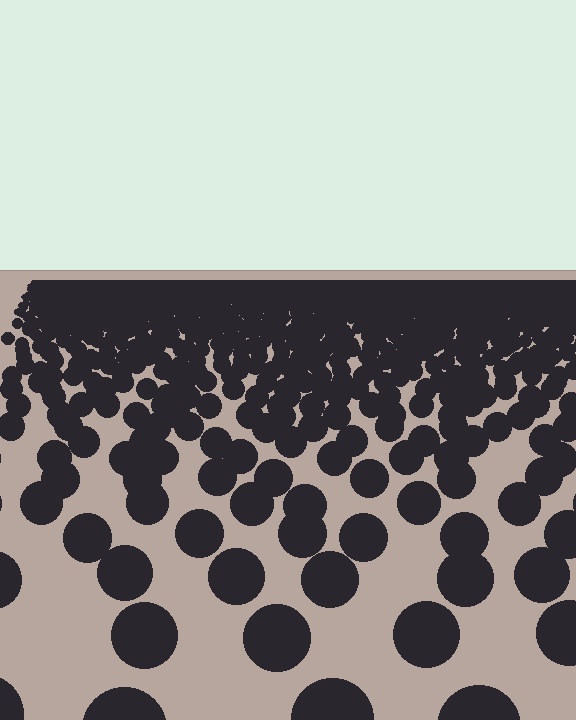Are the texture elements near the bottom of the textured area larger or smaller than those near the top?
Larger. Near the bottom, elements are closer to the viewer and appear at a bigger on-screen size.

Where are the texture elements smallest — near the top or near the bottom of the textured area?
Near the top.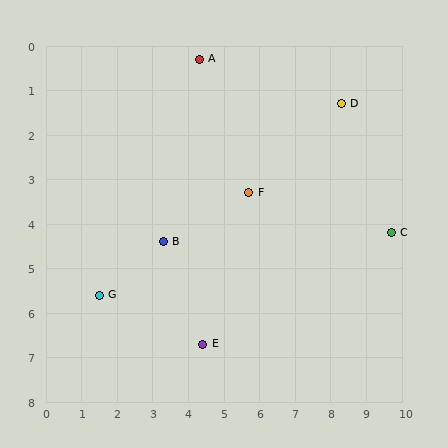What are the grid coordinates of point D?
Point D is at approximately (8.3, 1.3).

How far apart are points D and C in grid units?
Points D and C are about 3.2 grid units apart.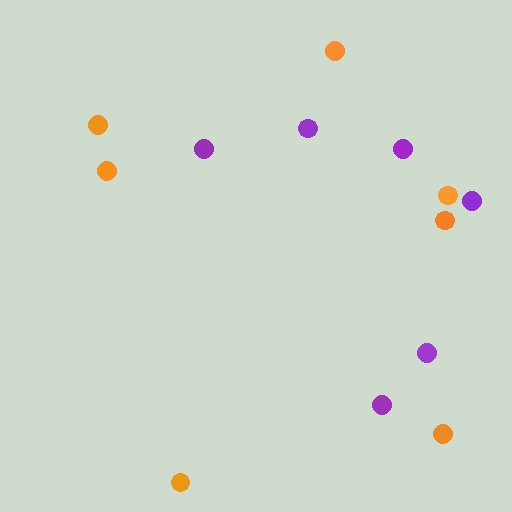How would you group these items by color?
There are 2 groups: one group of purple circles (6) and one group of orange circles (7).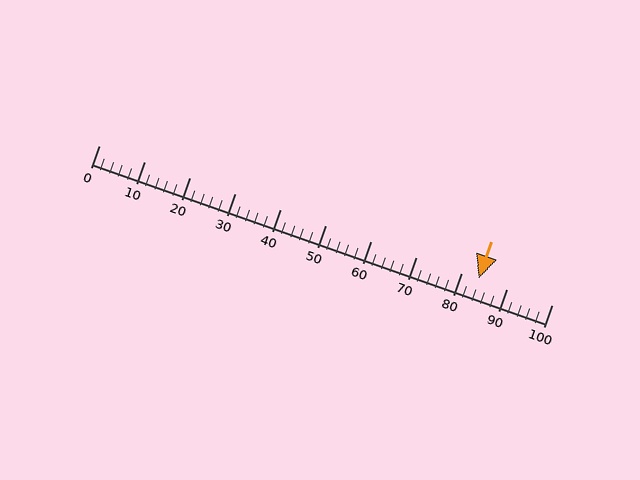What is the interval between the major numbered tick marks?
The major tick marks are spaced 10 units apart.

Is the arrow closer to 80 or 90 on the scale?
The arrow is closer to 80.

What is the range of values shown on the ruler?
The ruler shows values from 0 to 100.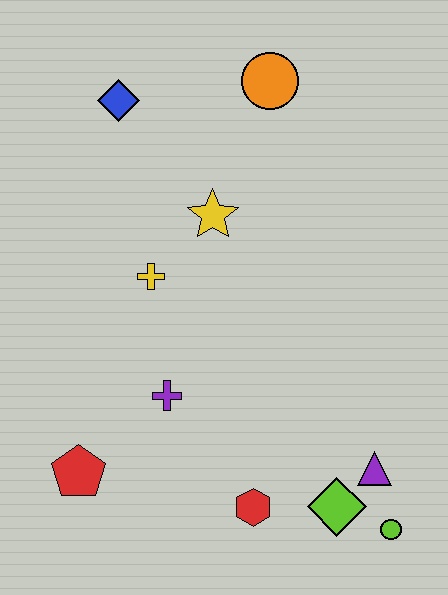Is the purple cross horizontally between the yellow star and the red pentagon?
Yes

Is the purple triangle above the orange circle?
No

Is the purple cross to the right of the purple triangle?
No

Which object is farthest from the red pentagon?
The orange circle is farthest from the red pentagon.